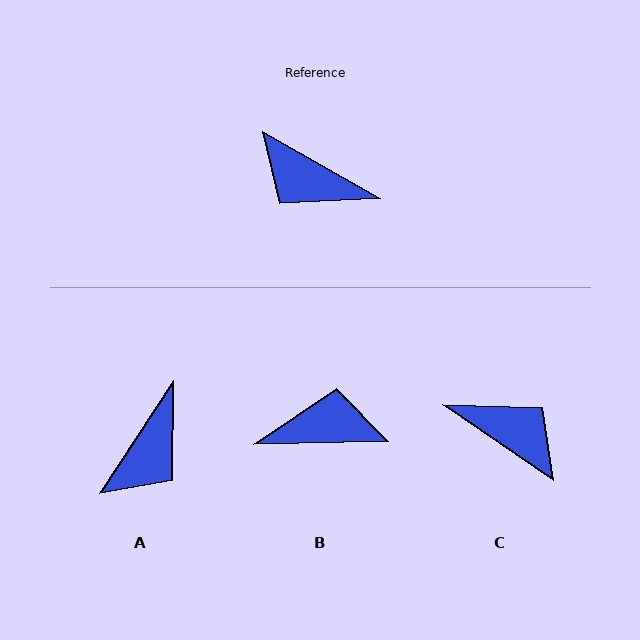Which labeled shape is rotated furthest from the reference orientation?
C, about 175 degrees away.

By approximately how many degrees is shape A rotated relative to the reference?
Approximately 87 degrees counter-clockwise.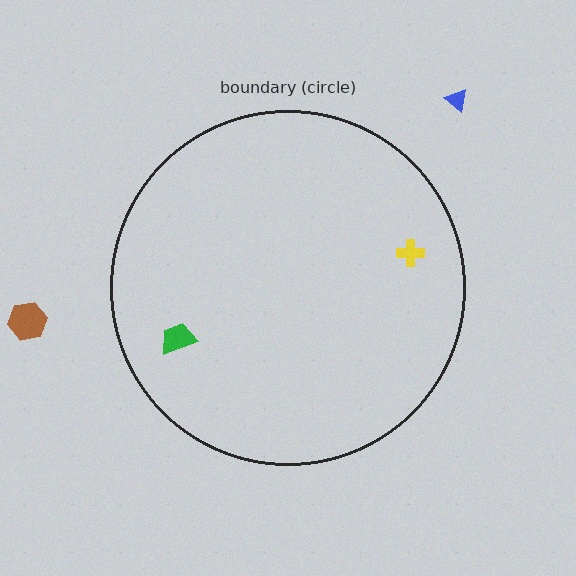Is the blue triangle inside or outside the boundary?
Outside.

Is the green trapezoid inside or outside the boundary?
Inside.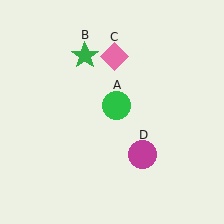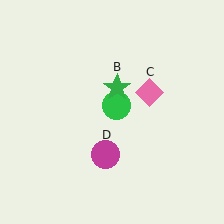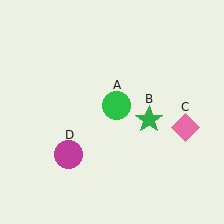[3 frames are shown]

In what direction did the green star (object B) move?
The green star (object B) moved down and to the right.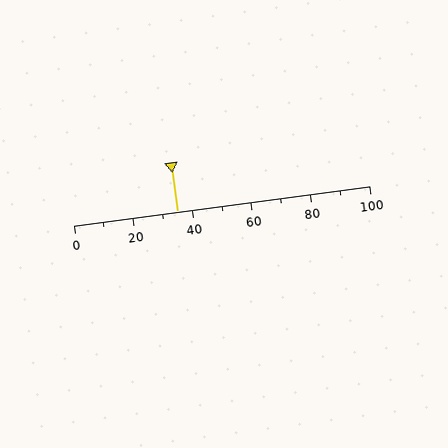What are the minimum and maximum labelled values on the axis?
The axis runs from 0 to 100.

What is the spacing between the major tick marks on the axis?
The major ticks are spaced 20 apart.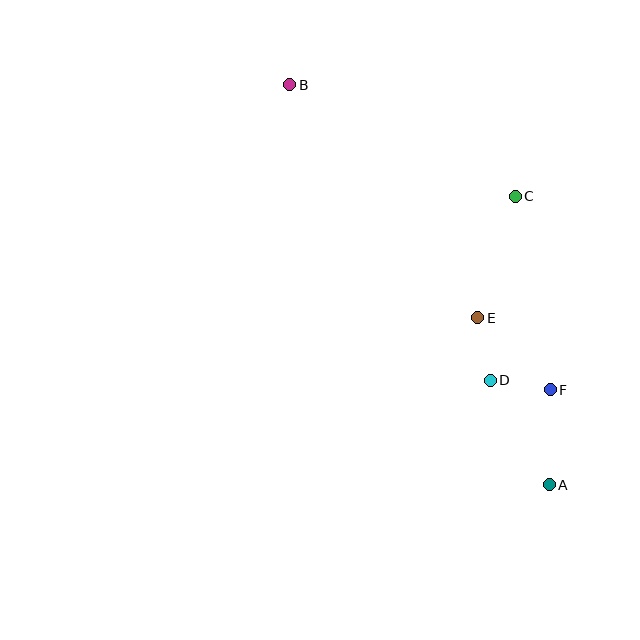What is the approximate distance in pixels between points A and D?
The distance between A and D is approximately 120 pixels.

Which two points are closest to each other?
Points D and F are closest to each other.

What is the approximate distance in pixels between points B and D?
The distance between B and D is approximately 357 pixels.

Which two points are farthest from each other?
Points A and B are farthest from each other.